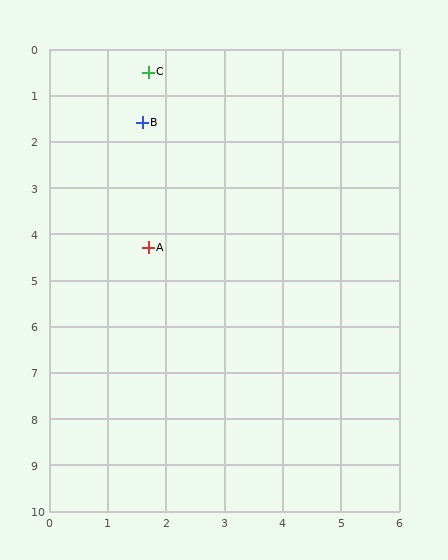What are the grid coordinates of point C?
Point C is at approximately (1.7, 0.5).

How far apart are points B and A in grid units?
Points B and A are about 2.7 grid units apart.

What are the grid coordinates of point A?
Point A is at approximately (1.7, 4.3).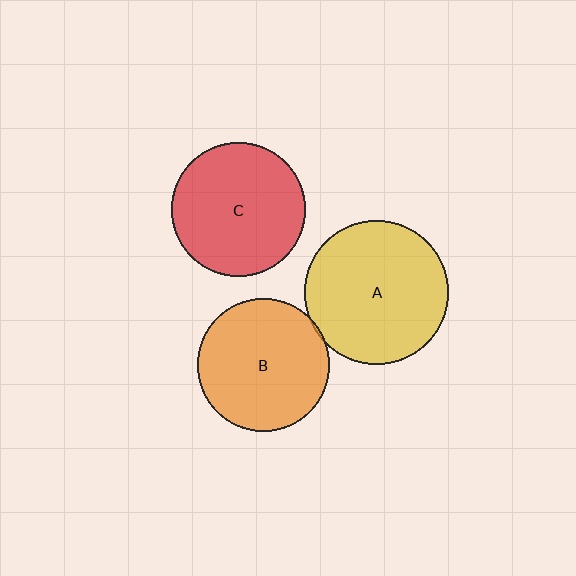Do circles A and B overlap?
Yes.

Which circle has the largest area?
Circle A (yellow).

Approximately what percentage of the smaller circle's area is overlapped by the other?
Approximately 5%.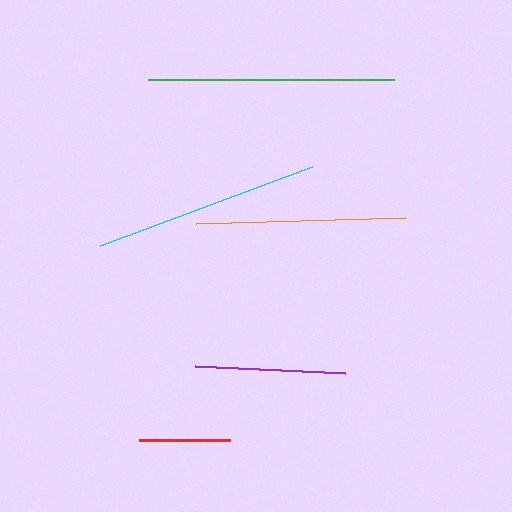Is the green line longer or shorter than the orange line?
The green line is longer than the orange line.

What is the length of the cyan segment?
The cyan segment is approximately 227 pixels long.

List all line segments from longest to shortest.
From longest to shortest: green, cyan, orange, purple, red.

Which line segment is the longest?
The green line is the longest at approximately 247 pixels.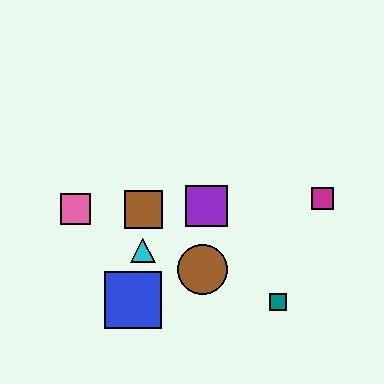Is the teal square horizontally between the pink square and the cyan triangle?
No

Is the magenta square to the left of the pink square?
No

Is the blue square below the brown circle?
Yes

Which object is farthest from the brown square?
The magenta square is farthest from the brown square.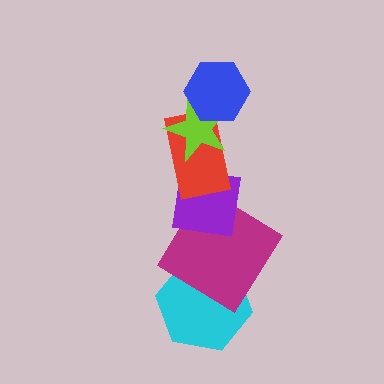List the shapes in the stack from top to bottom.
From top to bottom: the blue hexagon, the lime star, the red rectangle, the purple square, the magenta diamond, the cyan hexagon.